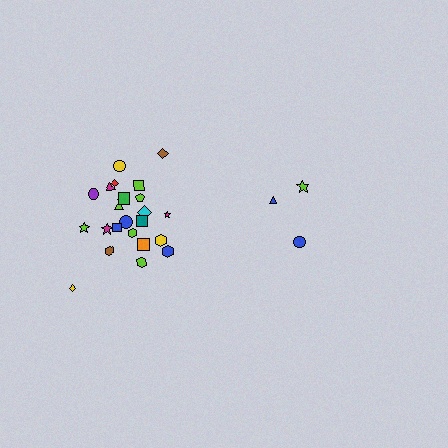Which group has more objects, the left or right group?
The left group.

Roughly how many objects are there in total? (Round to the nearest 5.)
Roughly 30 objects in total.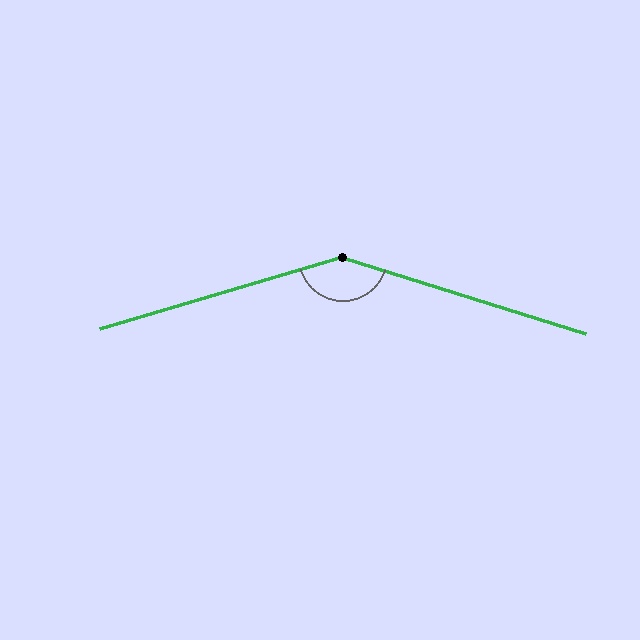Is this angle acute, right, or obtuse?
It is obtuse.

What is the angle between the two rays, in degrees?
Approximately 146 degrees.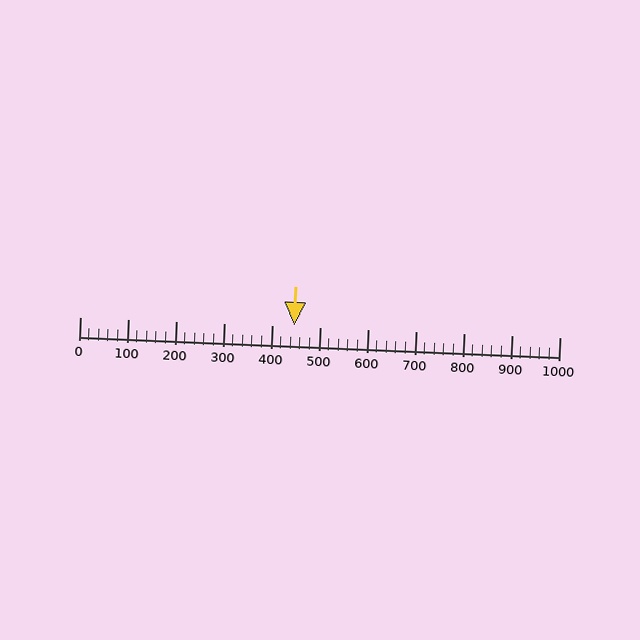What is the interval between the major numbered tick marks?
The major tick marks are spaced 100 units apart.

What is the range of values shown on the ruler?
The ruler shows values from 0 to 1000.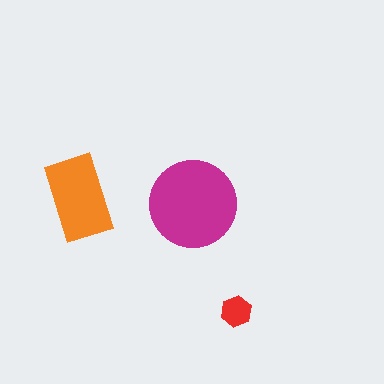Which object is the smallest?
The red hexagon.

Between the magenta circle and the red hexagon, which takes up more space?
The magenta circle.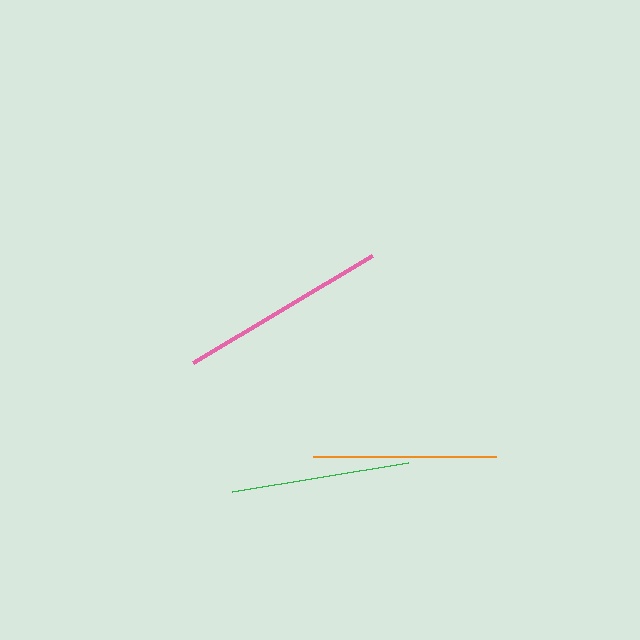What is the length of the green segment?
The green segment is approximately 178 pixels long.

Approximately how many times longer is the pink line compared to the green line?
The pink line is approximately 1.2 times the length of the green line.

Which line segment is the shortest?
The green line is the shortest at approximately 178 pixels.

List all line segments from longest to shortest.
From longest to shortest: pink, orange, green.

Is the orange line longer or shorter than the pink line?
The pink line is longer than the orange line.